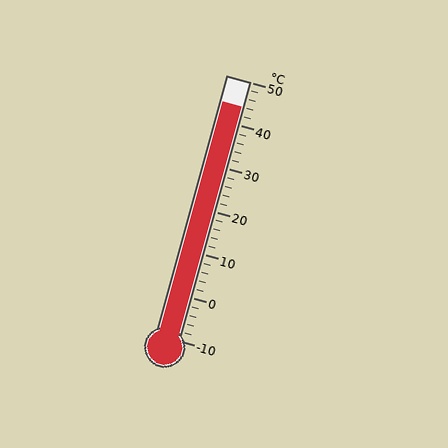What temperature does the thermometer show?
The thermometer shows approximately 44°C.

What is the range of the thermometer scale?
The thermometer scale ranges from -10°C to 50°C.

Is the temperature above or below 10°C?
The temperature is above 10°C.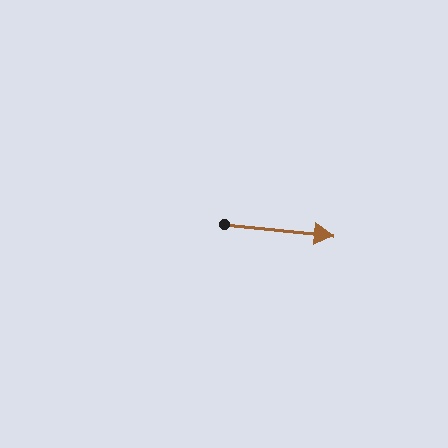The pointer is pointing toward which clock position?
Roughly 3 o'clock.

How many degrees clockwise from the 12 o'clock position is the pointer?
Approximately 96 degrees.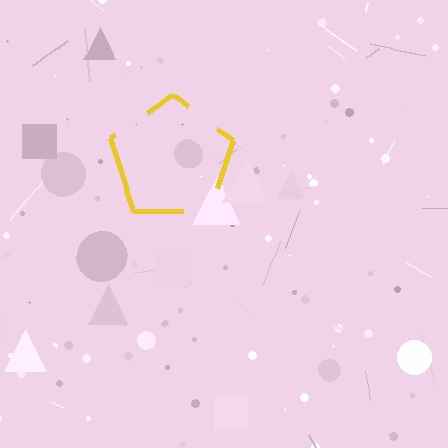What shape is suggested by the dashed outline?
The dashed outline suggests a pentagon.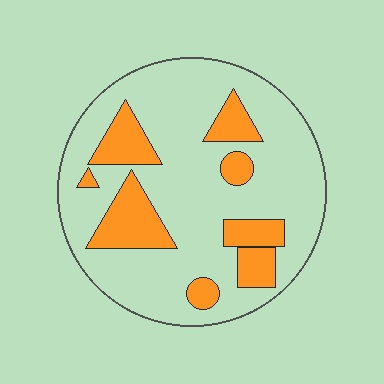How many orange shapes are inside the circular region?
8.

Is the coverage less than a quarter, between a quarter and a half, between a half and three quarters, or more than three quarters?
Less than a quarter.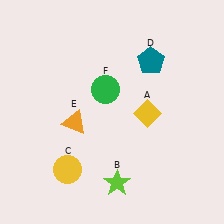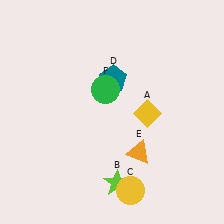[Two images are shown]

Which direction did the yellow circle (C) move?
The yellow circle (C) moved right.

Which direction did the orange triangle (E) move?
The orange triangle (E) moved right.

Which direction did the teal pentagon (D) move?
The teal pentagon (D) moved left.